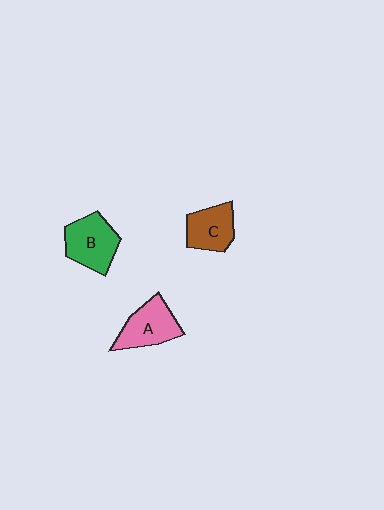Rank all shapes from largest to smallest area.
From largest to smallest: B (green), A (pink), C (brown).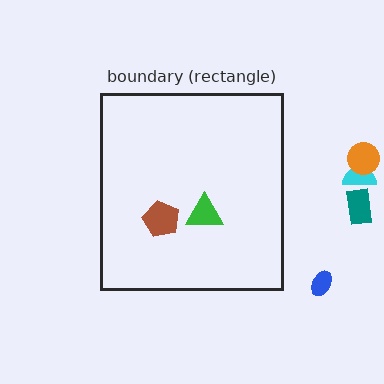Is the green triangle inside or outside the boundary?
Inside.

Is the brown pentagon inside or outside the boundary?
Inside.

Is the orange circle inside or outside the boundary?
Outside.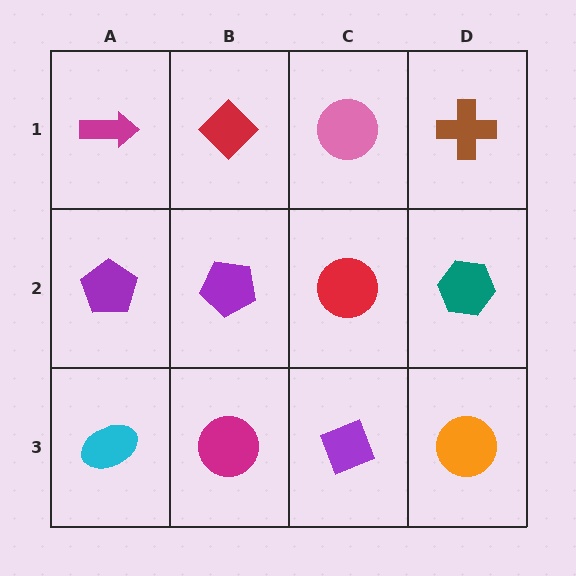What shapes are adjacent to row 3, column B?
A purple pentagon (row 2, column B), a cyan ellipse (row 3, column A), a purple diamond (row 3, column C).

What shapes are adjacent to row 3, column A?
A purple pentagon (row 2, column A), a magenta circle (row 3, column B).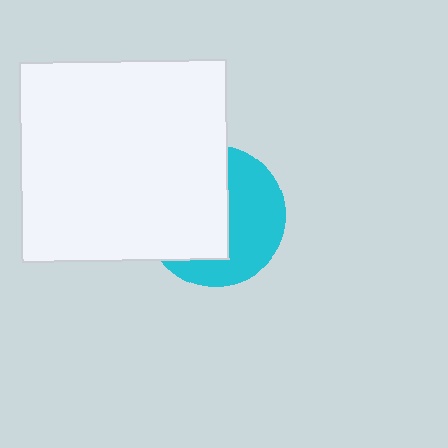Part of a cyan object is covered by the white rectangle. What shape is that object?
It is a circle.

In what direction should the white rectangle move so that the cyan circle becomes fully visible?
The white rectangle should move left. That is the shortest direction to clear the overlap and leave the cyan circle fully visible.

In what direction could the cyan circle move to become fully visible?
The cyan circle could move right. That would shift it out from behind the white rectangle entirely.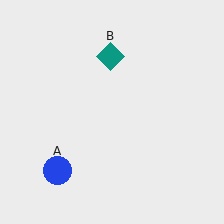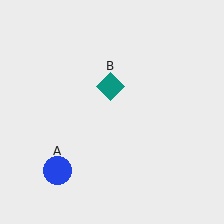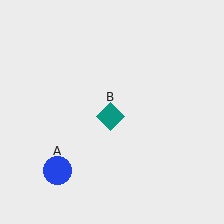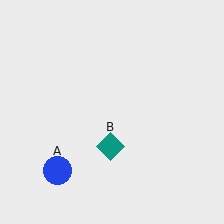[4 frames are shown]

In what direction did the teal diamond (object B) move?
The teal diamond (object B) moved down.